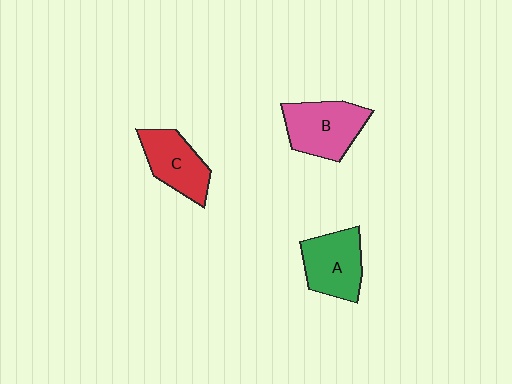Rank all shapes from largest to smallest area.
From largest to smallest: B (pink), A (green), C (red).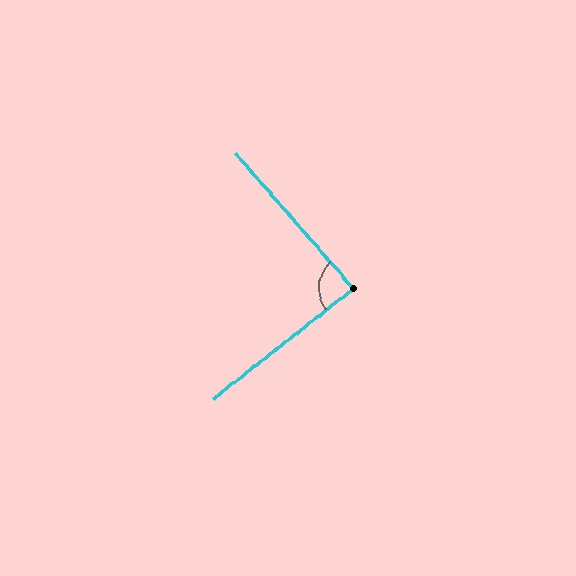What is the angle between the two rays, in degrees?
Approximately 87 degrees.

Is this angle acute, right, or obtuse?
It is approximately a right angle.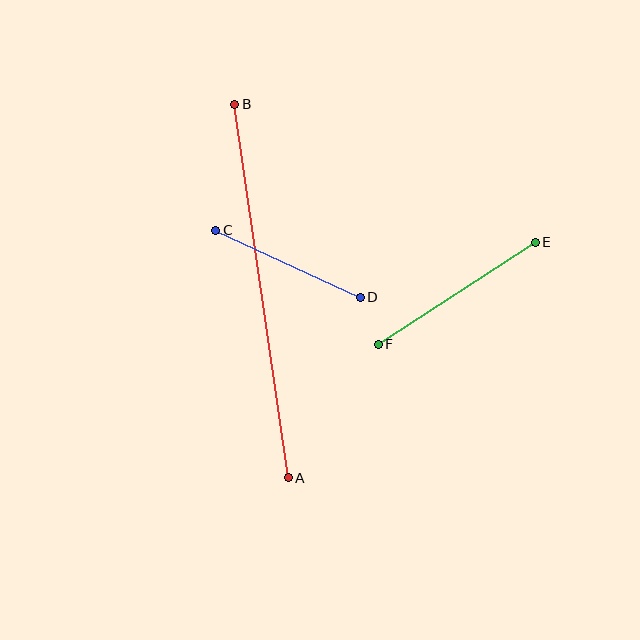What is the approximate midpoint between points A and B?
The midpoint is at approximately (262, 291) pixels.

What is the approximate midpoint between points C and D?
The midpoint is at approximately (288, 264) pixels.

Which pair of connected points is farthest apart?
Points A and B are farthest apart.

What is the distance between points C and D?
The distance is approximately 159 pixels.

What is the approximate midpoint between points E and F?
The midpoint is at approximately (457, 293) pixels.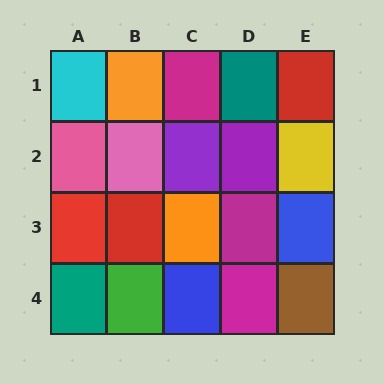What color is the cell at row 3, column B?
Red.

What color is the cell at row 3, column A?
Red.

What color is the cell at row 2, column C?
Purple.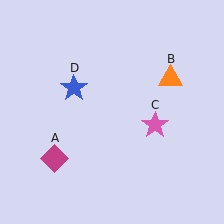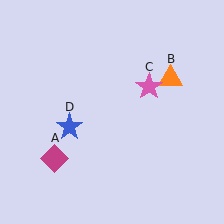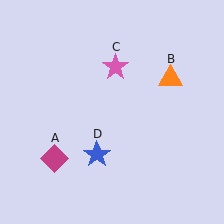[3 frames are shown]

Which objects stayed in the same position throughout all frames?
Magenta diamond (object A) and orange triangle (object B) remained stationary.